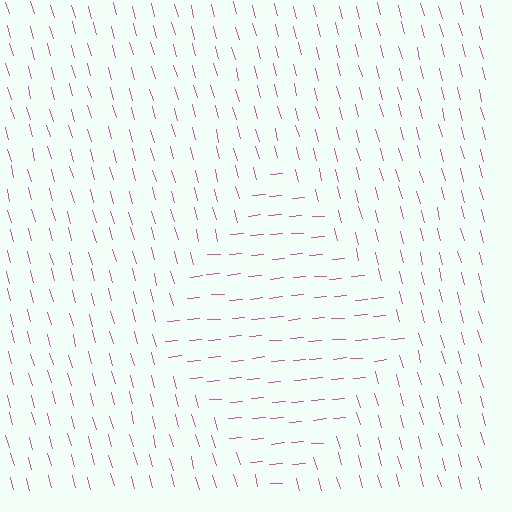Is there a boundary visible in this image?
Yes, there is a texture boundary formed by a change in line orientation.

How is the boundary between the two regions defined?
The boundary is defined purely by a change in line orientation (approximately 80 degrees difference). All lines are the same color and thickness.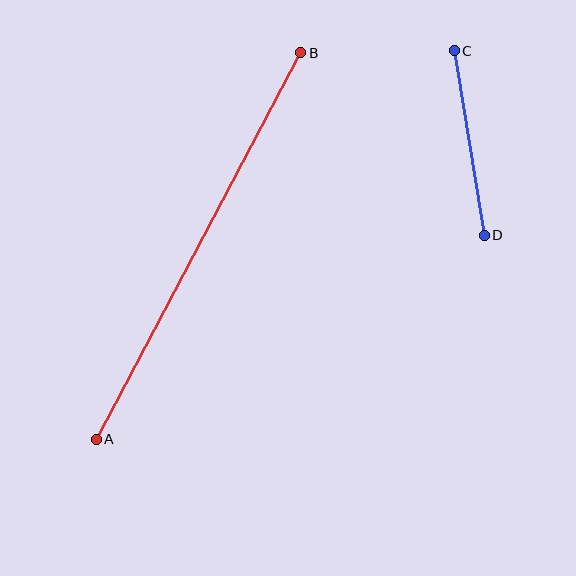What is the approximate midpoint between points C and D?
The midpoint is at approximately (469, 143) pixels.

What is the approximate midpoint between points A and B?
The midpoint is at approximately (199, 246) pixels.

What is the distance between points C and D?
The distance is approximately 187 pixels.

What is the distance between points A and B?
The distance is approximately 437 pixels.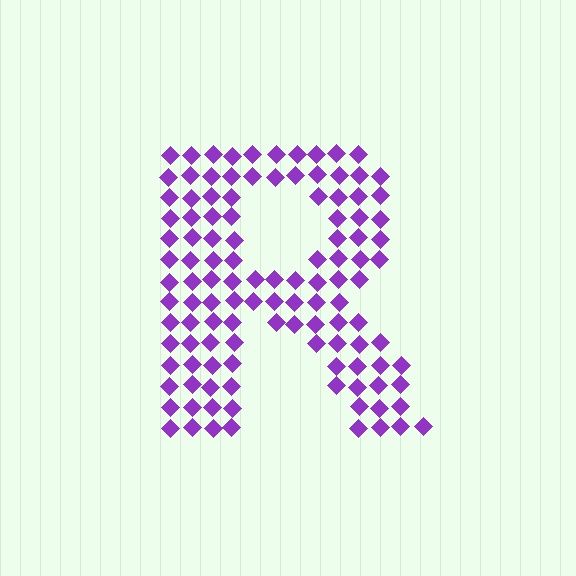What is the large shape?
The large shape is the letter R.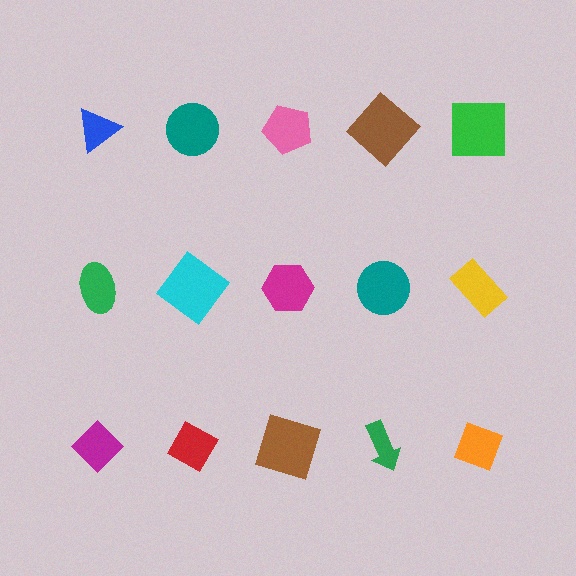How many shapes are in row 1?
5 shapes.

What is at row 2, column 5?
A yellow rectangle.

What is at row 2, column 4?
A teal circle.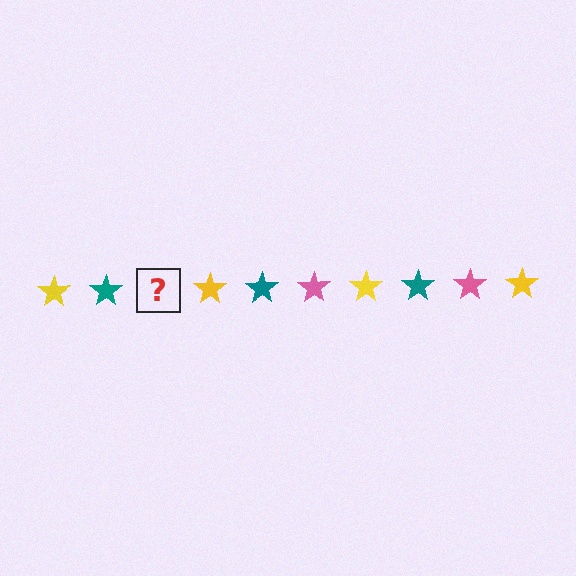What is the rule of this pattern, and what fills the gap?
The rule is that the pattern cycles through yellow, teal, pink stars. The gap should be filled with a pink star.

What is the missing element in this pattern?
The missing element is a pink star.